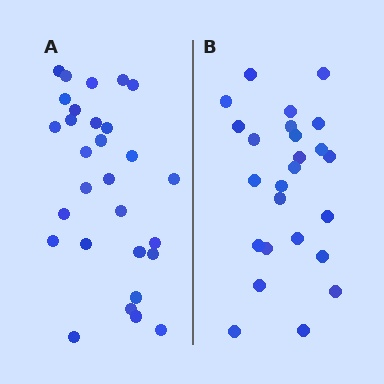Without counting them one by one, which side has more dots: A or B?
Region A (the left region) has more dots.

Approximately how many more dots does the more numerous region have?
Region A has about 4 more dots than region B.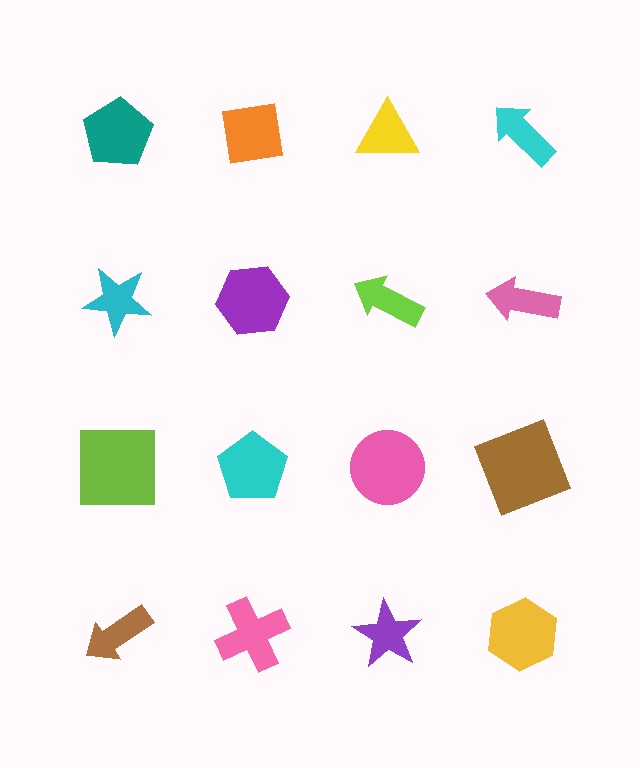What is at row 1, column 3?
A yellow triangle.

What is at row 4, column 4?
A yellow hexagon.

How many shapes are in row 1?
4 shapes.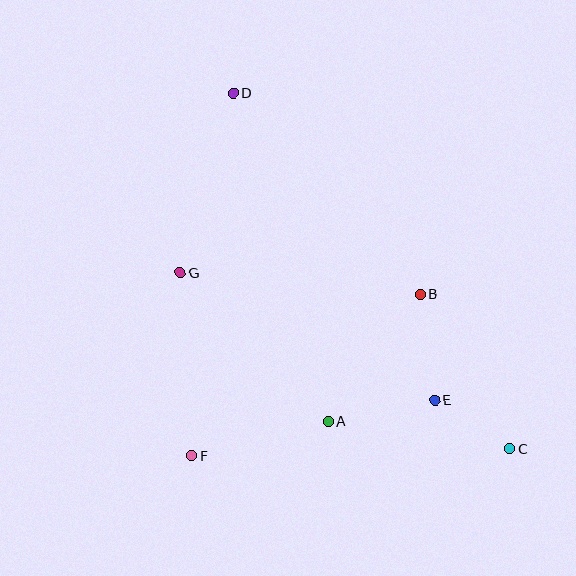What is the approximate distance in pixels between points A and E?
The distance between A and E is approximately 109 pixels.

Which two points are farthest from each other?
Points C and D are farthest from each other.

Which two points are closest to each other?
Points C and E are closest to each other.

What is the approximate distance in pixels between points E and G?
The distance between E and G is approximately 285 pixels.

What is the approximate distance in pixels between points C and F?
The distance between C and F is approximately 318 pixels.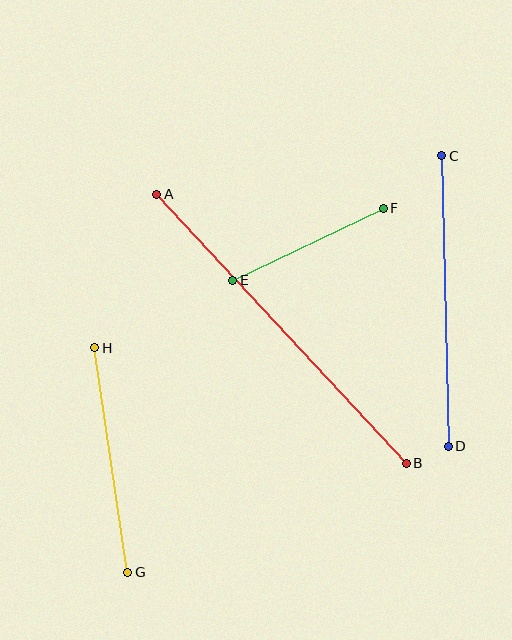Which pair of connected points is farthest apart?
Points A and B are farthest apart.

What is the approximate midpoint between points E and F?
The midpoint is at approximately (308, 244) pixels.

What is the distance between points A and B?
The distance is approximately 367 pixels.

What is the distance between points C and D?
The distance is approximately 291 pixels.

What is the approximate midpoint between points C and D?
The midpoint is at approximately (445, 301) pixels.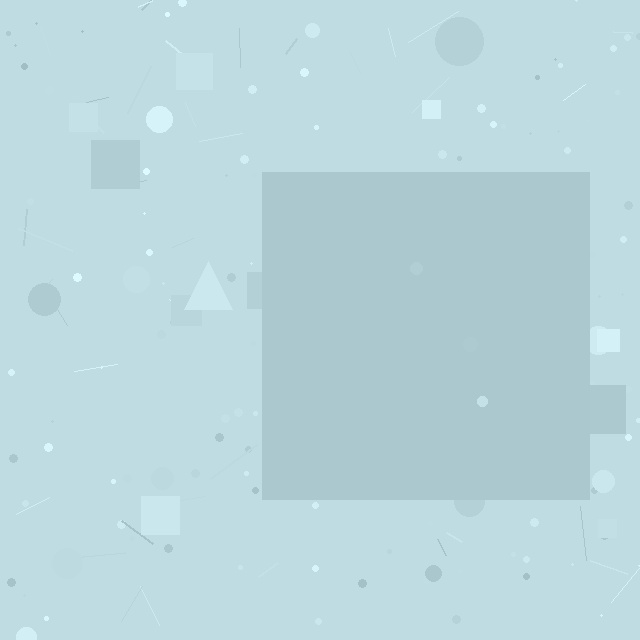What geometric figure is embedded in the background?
A square is embedded in the background.